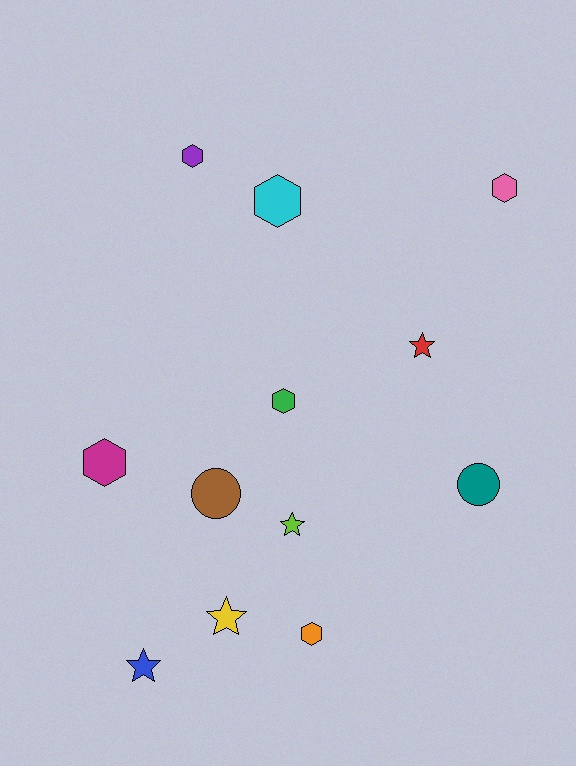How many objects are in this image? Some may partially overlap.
There are 12 objects.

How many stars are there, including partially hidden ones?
There are 4 stars.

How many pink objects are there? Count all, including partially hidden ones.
There is 1 pink object.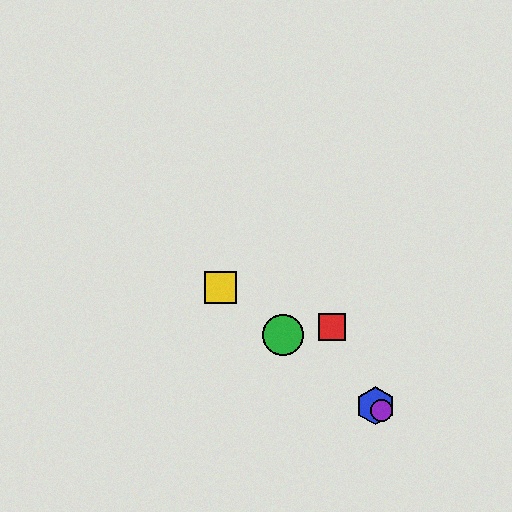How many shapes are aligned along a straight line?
4 shapes (the blue hexagon, the green circle, the yellow square, the purple circle) are aligned along a straight line.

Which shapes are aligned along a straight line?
The blue hexagon, the green circle, the yellow square, the purple circle are aligned along a straight line.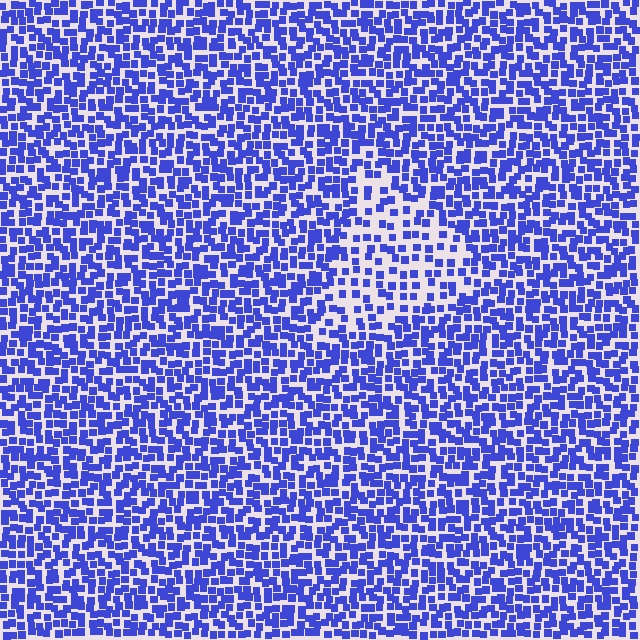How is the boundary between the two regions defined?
The boundary is defined by a change in element density (approximately 1.9x ratio). All elements are the same color, size, and shape.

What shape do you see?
I see a triangle.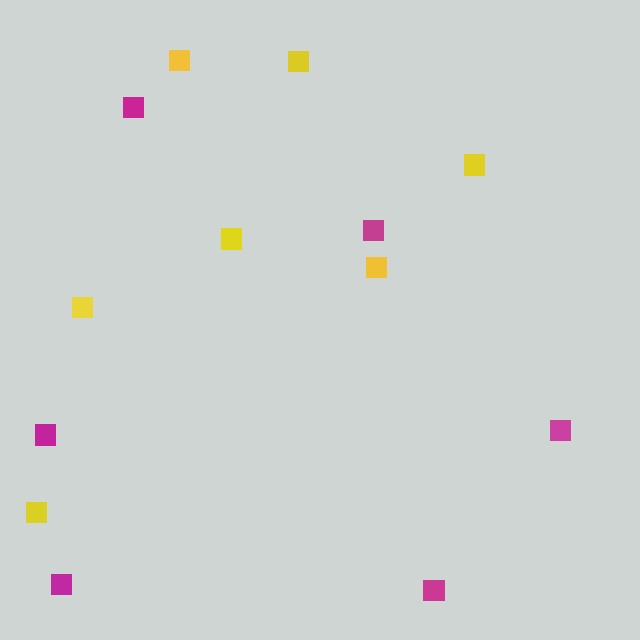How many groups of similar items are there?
There are 2 groups: one group of yellow squares (7) and one group of magenta squares (6).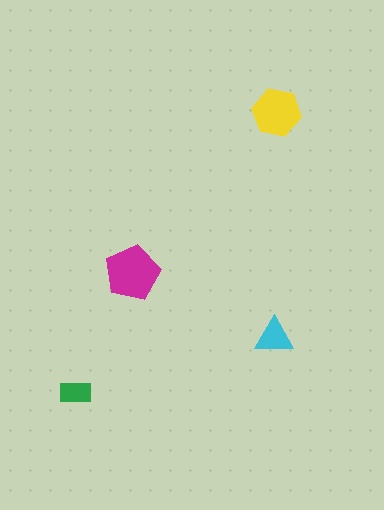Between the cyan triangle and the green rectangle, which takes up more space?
The cyan triangle.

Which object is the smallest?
The green rectangle.